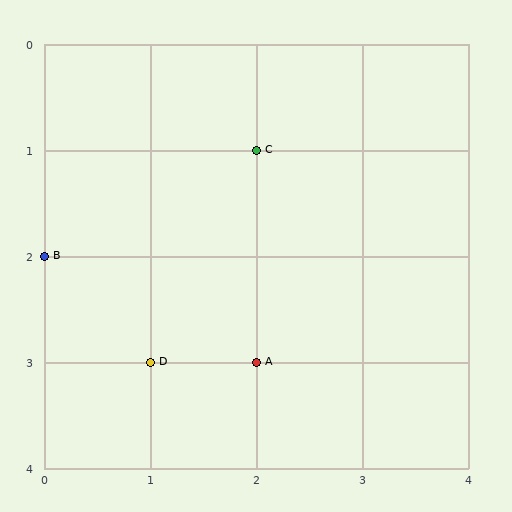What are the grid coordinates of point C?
Point C is at grid coordinates (2, 1).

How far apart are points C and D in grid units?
Points C and D are 1 column and 2 rows apart (about 2.2 grid units diagonally).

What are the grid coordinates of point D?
Point D is at grid coordinates (1, 3).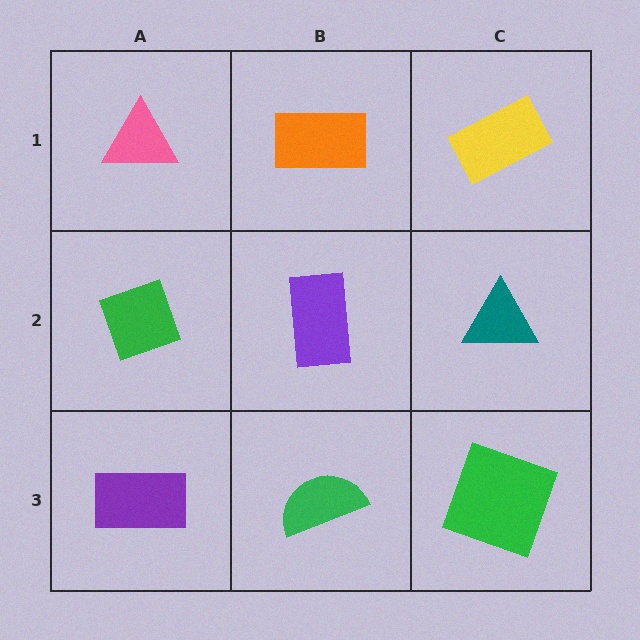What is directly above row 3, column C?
A teal triangle.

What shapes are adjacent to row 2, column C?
A yellow rectangle (row 1, column C), a green square (row 3, column C), a purple rectangle (row 2, column B).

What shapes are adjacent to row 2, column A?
A pink triangle (row 1, column A), a purple rectangle (row 3, column A), a purple rectangle (row 2, column B).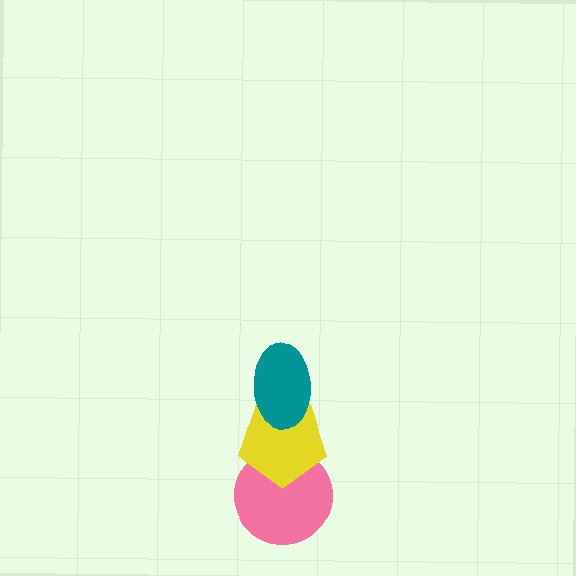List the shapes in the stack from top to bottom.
From top to bottom: the teal ellipse, the yellow pentagon, the pink circle.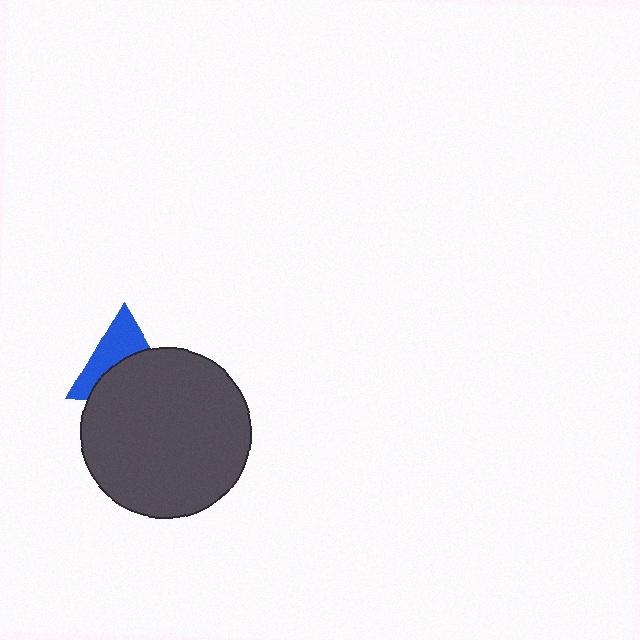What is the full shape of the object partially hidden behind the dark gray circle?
The partially hidden object is a blue triangle.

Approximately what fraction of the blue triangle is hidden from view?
Roughly 53% of the blue triangle is hidden behind the dark gray circle.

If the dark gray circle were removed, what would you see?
You would see the complete blue triangle.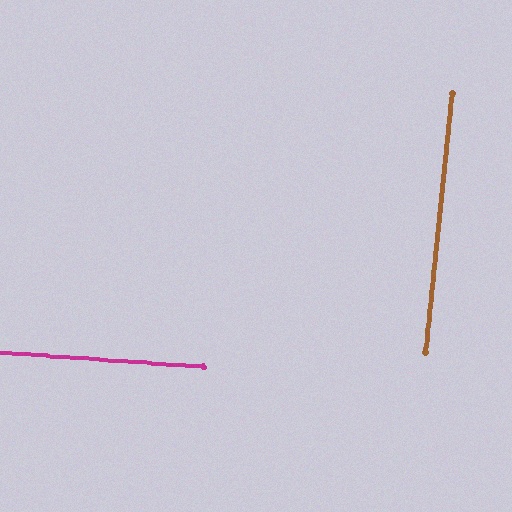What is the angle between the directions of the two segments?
Approximately 88 degrees.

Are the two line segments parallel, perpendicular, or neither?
Perpendicular — they meet at approximately 88°.